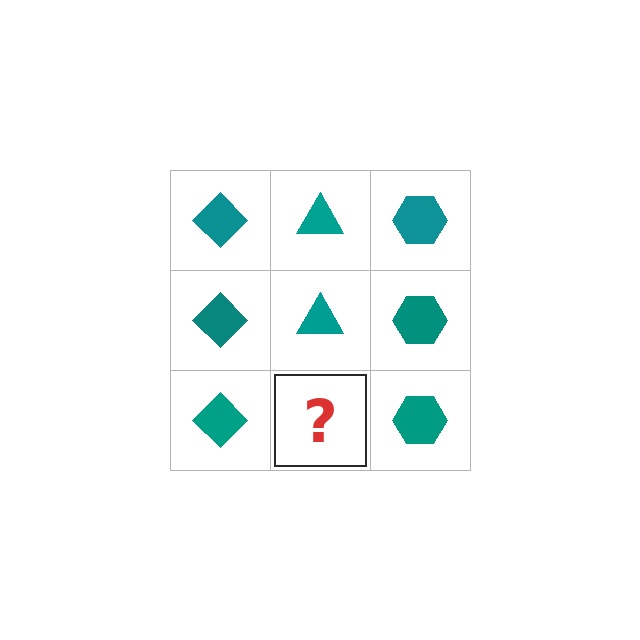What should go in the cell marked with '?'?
The missing cell should contain a teal triangle.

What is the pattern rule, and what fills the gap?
The rule is that each column has a consistent shape. The gap should be filled with a teal triangle.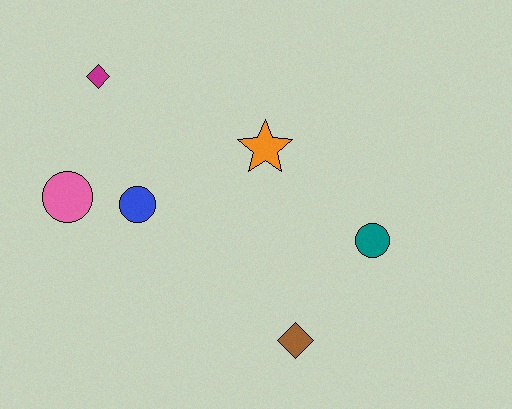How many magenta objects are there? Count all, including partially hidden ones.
There is 1 magenta object.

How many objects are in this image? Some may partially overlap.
There are 6 objects.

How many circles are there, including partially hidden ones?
There are 3 circles.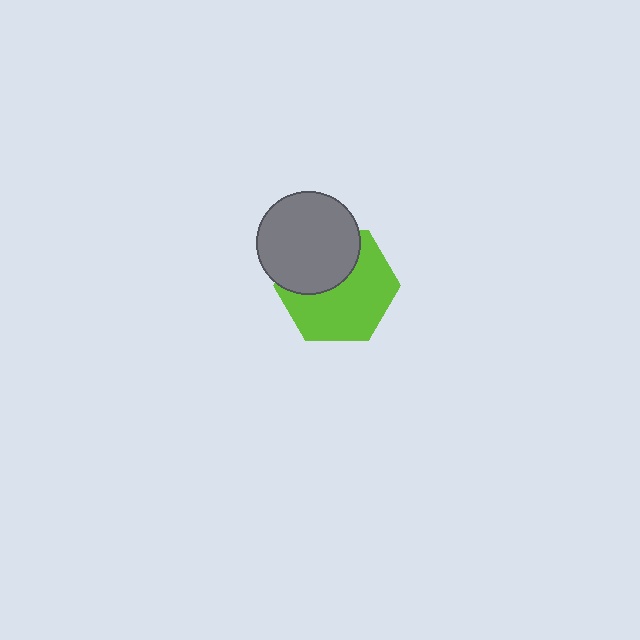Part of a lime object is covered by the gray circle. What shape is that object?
It is a hexagon.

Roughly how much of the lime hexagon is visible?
About half of it is visible (roughly 62%).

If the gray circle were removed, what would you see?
You would see the complete lime hexagon.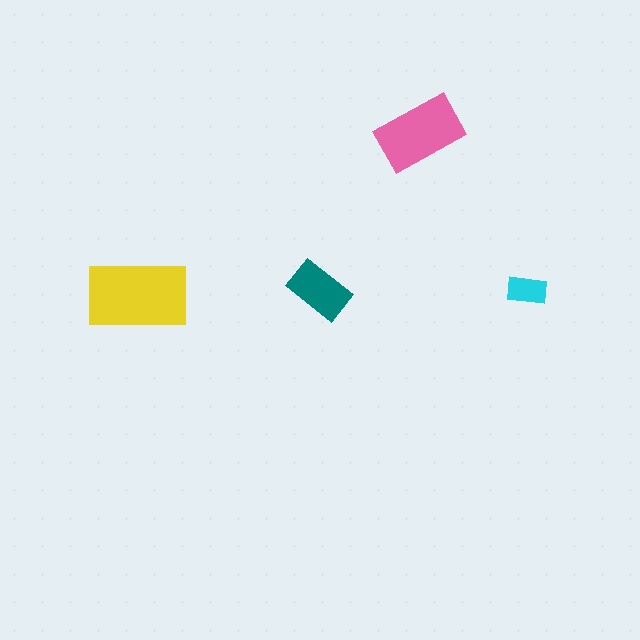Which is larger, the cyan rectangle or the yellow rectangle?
The yellow one.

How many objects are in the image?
There are 4 objects in the image.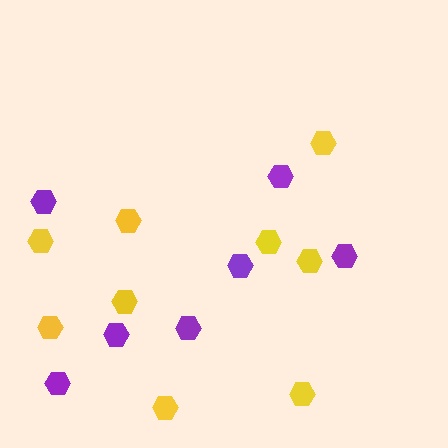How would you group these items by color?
There are 2 groups: one group of yellow hexagons (9) and one group of purple hexagons (7).